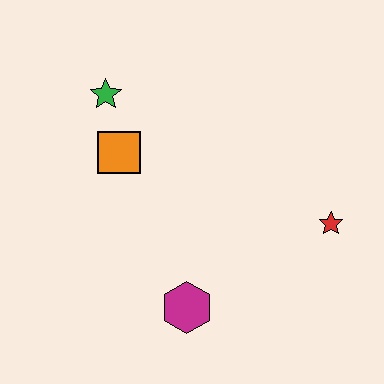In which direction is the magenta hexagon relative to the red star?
The magenta hexagon is to the left of the red star.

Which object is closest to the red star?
The magenta hexagon is closest to the red star.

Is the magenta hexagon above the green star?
No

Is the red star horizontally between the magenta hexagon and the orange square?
No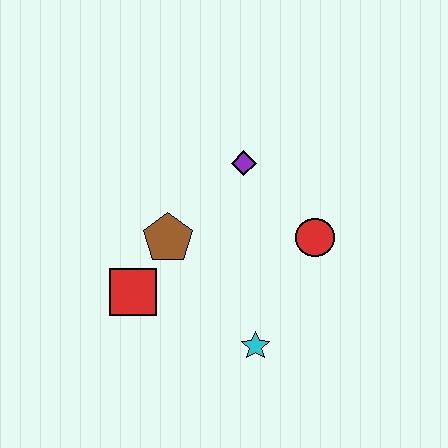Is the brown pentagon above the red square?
Yes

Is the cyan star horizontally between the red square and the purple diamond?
No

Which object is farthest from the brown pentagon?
The red circle is farthest from the brown pentagon.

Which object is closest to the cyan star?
The red circle is closest to the cyan star.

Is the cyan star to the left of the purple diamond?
No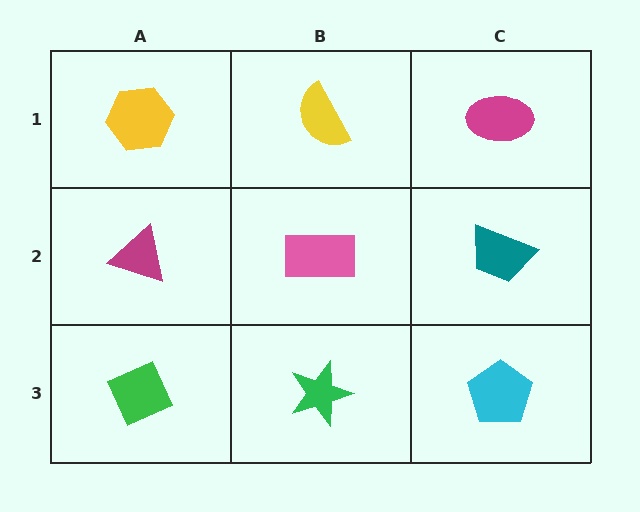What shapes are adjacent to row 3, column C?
A teal trapezoid (row 2, column C), a green star (row 3, column B).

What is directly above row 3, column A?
A magenta triangle.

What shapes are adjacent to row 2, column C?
A magenta ellipse (row 1, column C), a cyan pentagon (row 3, column C), a pink rectangle (row 2, column B).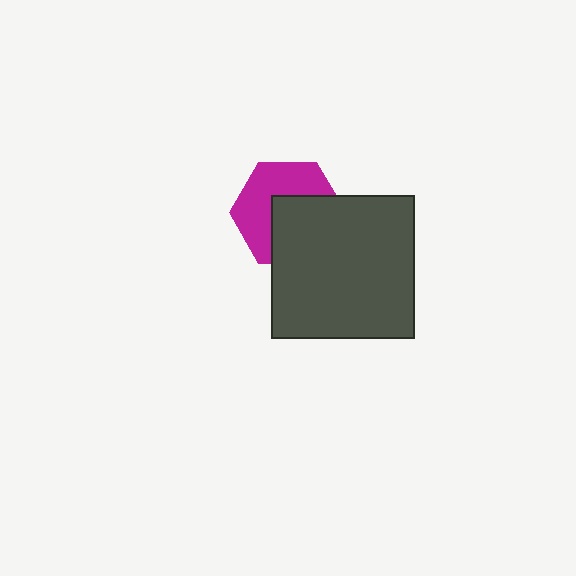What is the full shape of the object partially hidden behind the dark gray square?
The partially hidden object is a magenta hexagon.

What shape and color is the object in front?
The object in front is a dark gray square.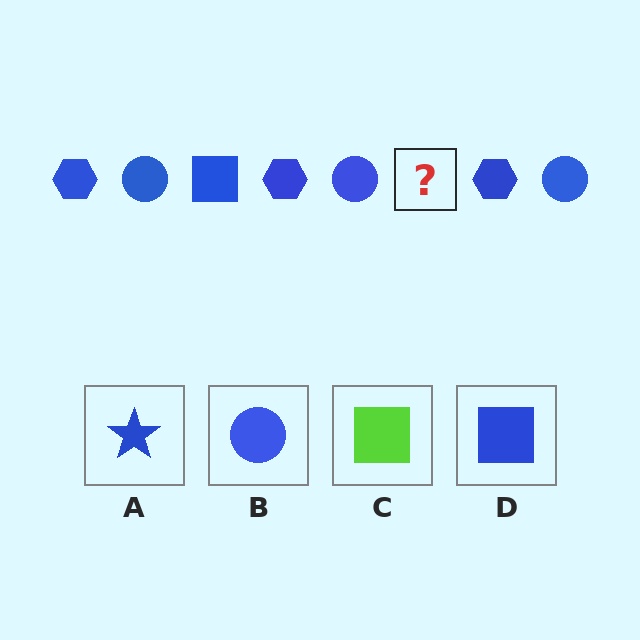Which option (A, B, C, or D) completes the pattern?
D.